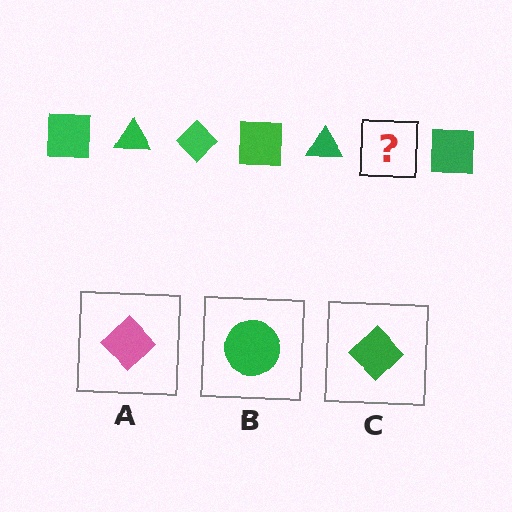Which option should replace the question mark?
Option C.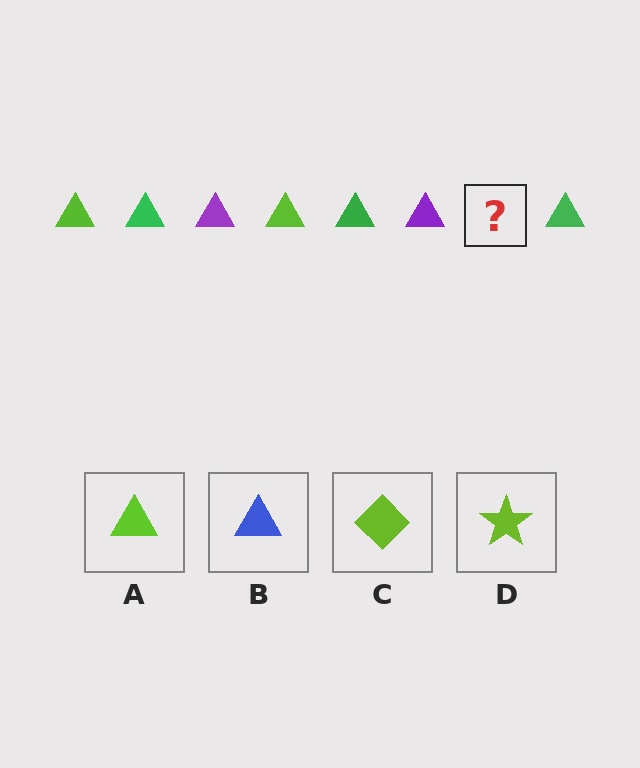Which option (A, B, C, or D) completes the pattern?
A.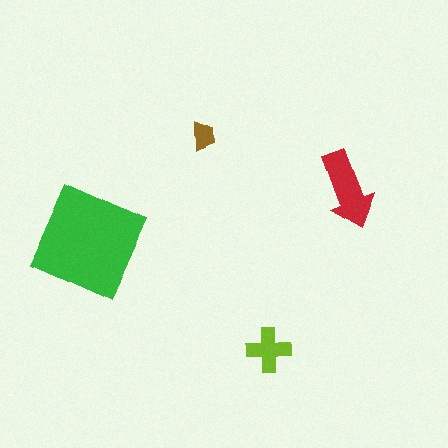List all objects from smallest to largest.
The brown trapezoid, the lime cross, the red arrow, the green diamond.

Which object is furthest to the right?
The red arrow is rightmost.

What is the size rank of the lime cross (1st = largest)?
3rd.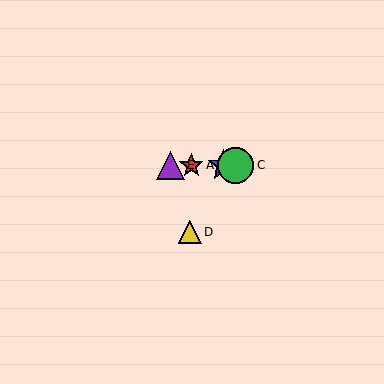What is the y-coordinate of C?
Object C is at y≈165.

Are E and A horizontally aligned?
Yes, both are at y≈165.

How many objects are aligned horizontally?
4 objects (A, B, C, E) are aligned horizontally.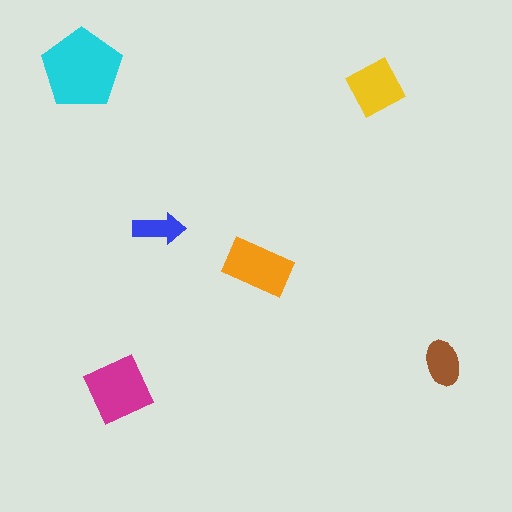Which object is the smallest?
The blue arrow.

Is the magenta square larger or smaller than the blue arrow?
Larger.